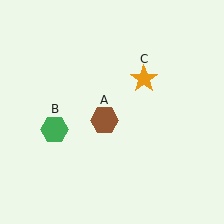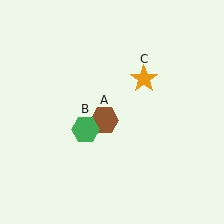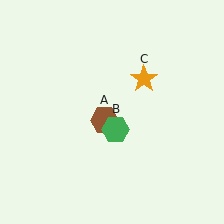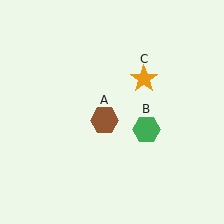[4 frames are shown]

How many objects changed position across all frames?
1 object changed position: green hexagon (object B).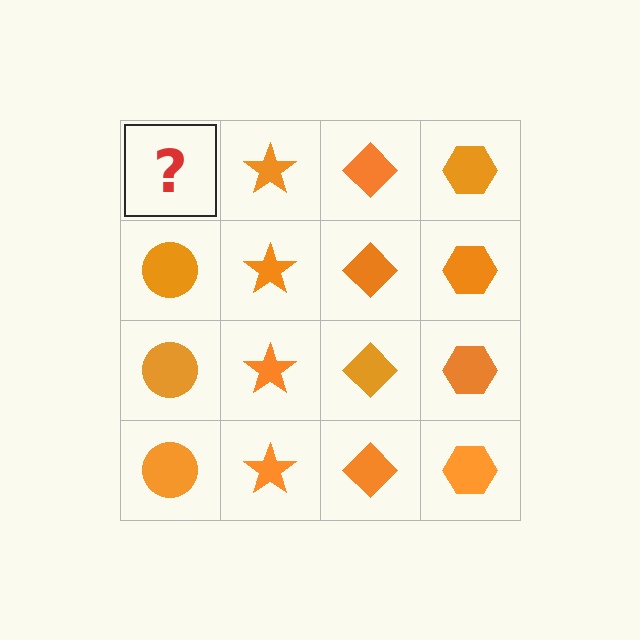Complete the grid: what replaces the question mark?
The question mark should be replaced with an orange circle.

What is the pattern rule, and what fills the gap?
The rule is that each column has a consistent shape. The gap should be filled with an orange circle.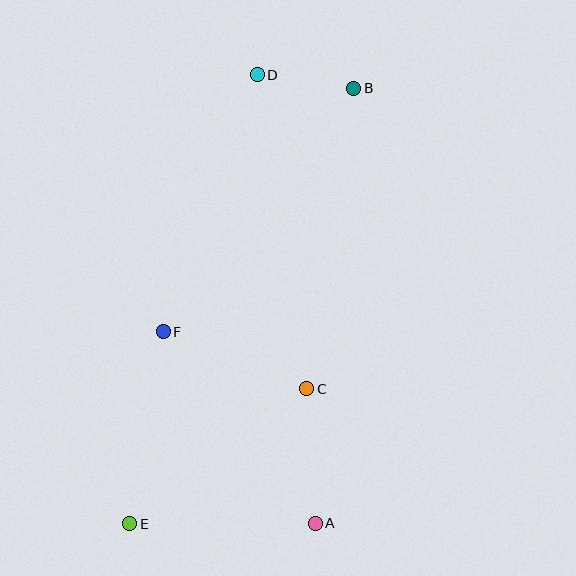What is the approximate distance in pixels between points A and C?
The distance between A and C is approximately 135 pixels.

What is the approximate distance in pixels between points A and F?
The distance between A and F is approximately 245 pixels.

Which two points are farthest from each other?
Points B and E are farthest from each other.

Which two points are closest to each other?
Points B and D are closest to each other.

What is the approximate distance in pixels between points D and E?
The distance between D and E is approximately 467 pixels.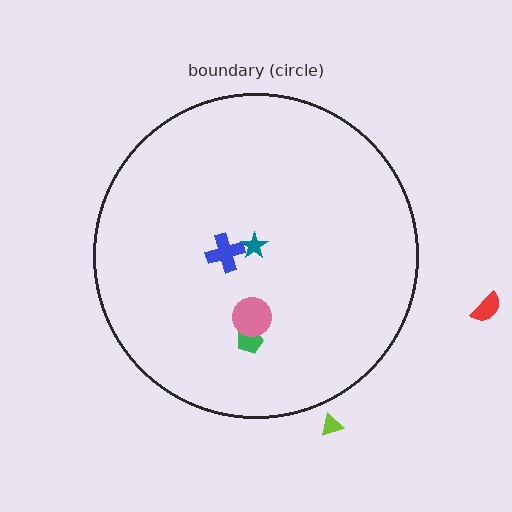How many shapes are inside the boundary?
4 inside, 2 outside.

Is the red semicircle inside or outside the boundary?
Outside.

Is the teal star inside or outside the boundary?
Inside.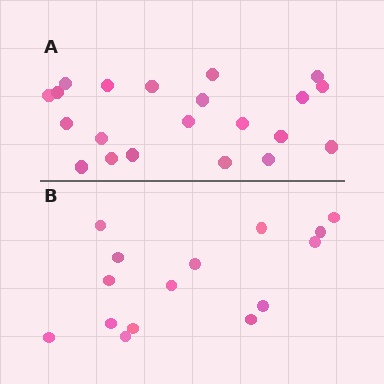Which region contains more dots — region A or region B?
Region A (the top region) has more dots.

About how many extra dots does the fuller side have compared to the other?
Region A has about 6 more dots than region B.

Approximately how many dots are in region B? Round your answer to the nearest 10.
About 20 dots. (The exact count is 15, which rounds to 20.)